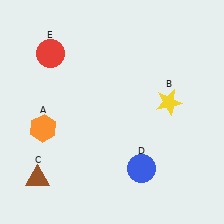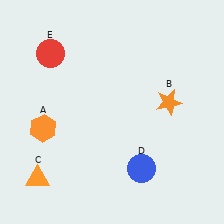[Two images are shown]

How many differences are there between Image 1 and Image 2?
There are 2 differences between the two images.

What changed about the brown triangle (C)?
In Image 1, C is brown. In Image 2, it changed to orange.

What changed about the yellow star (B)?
In Image 1, B is yellow. In Image 2, it changed to orange.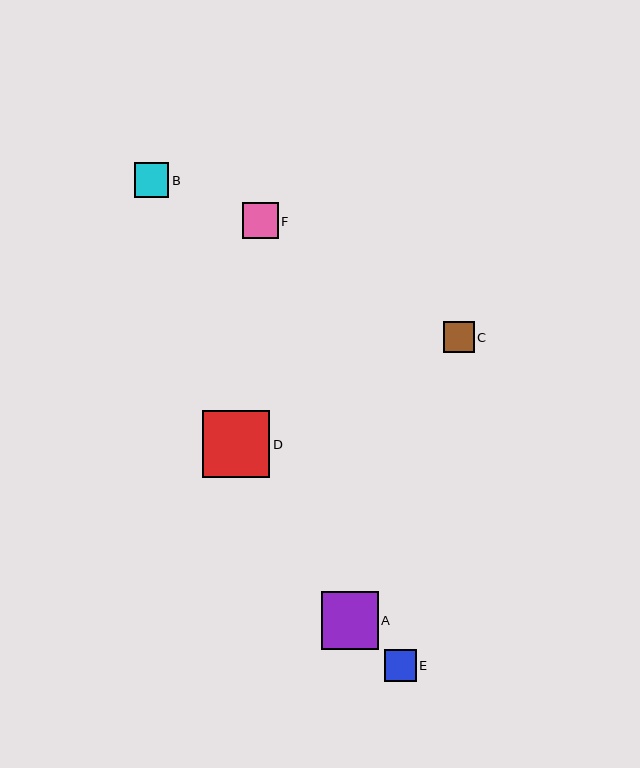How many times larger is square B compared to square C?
Square B is approximately 1.1 times the size of square C.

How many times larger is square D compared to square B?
Square D is approximately 2.0 times the size of square B.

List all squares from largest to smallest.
From largest to smallest: D, A, F, B, E, C.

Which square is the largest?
Square D is the largest with a size of approximately 67 pixels.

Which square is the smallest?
Square C is the smallest with a size of approximately 31 pixels.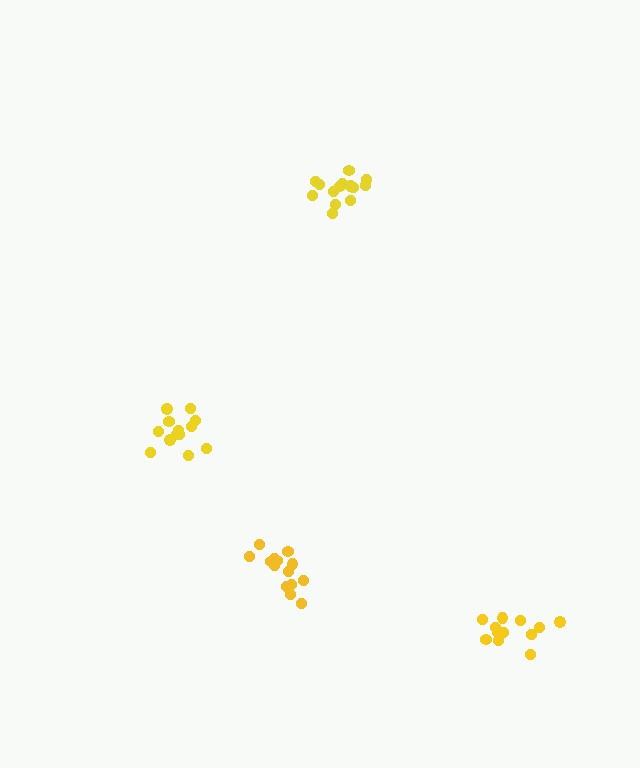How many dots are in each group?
Group 1: 14 dots, Group 2: 12 dots, Group 3: 13 dots, Group 4: 14 dots (53 total).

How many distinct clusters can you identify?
There are 4 distinct clusters.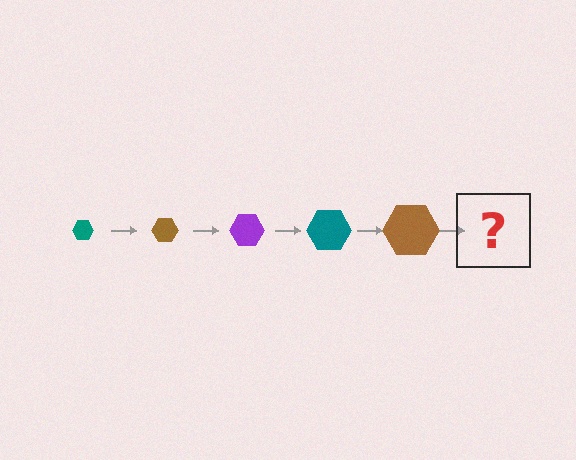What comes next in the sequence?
The next element should be a purple hexagon, larger than the previous one.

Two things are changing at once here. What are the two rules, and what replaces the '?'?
The two rules are that the hexagon grows larger each step and the color cycles through teal, brown, and purple. The '?' should be a purple hexagon, larger than the previous one.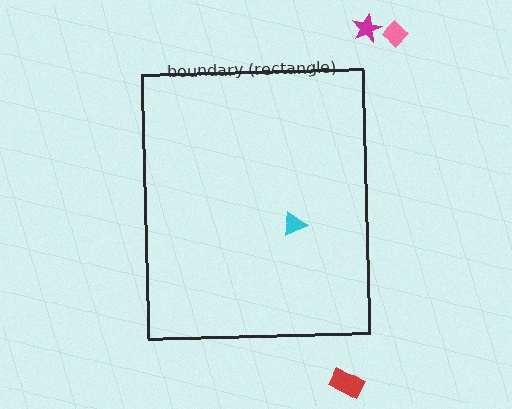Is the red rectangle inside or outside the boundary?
Outside.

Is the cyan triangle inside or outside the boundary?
Inside.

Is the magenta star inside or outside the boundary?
Outside.